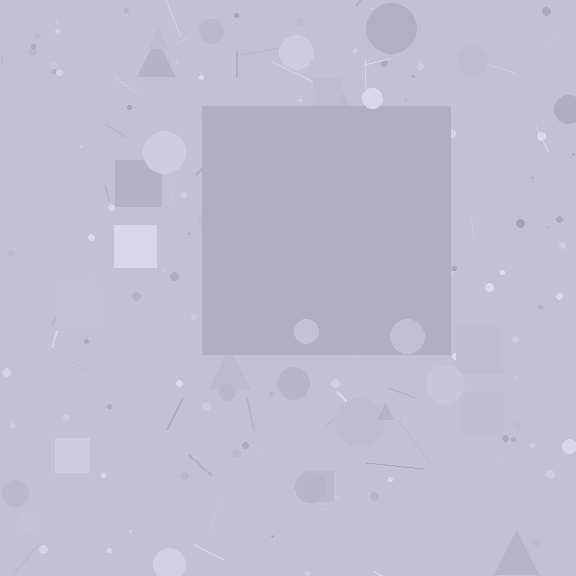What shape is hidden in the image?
A square is hidden in the image.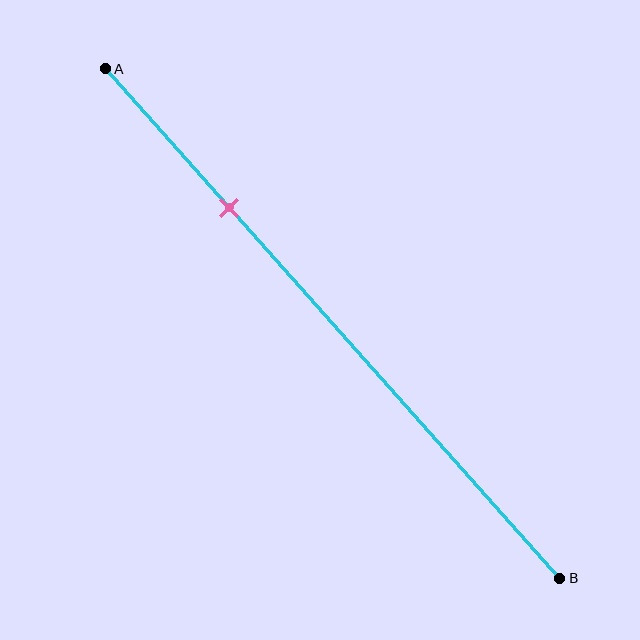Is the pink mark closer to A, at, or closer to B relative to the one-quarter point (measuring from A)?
The pink mark is approximately at the one-quarter point of segment AB.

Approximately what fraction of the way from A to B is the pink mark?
The pink mark is approximately 25% of the way from A to B.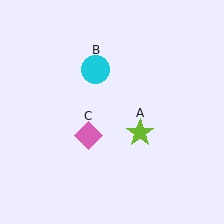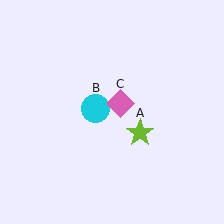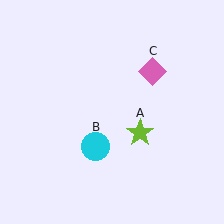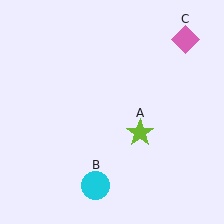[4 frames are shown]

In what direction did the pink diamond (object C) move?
The pink diamond (object C) moved up and to the right.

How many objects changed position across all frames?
2 objects changed position: cyan circle (object B), pink diamond (object C).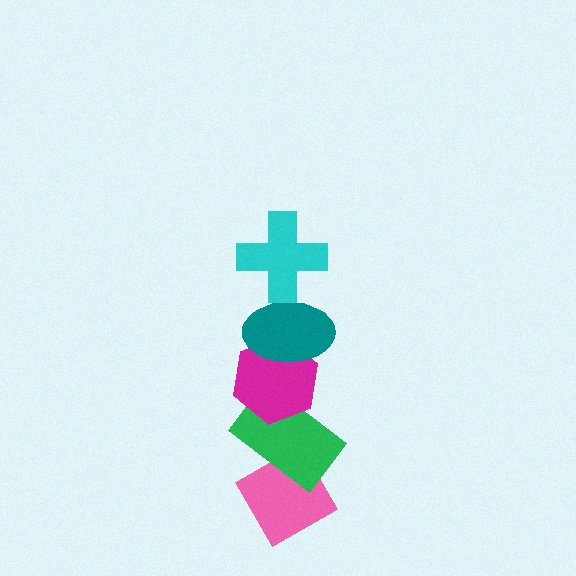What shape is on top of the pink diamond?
The green rectangle is on top of the pink diamond.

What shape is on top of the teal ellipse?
The cyan cross is on top of the teal ellipse.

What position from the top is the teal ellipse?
The teal ellipse is 2nd from the top.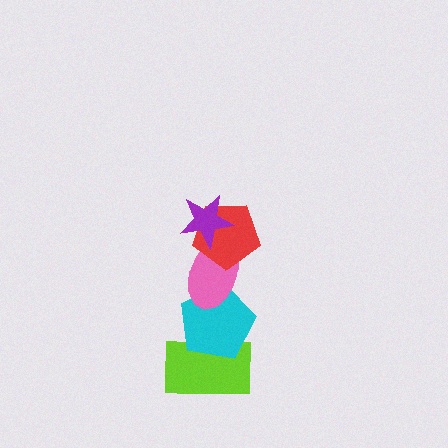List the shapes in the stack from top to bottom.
From top to bottom: the purple star, the red pentagon, the pink ellipse, the cyan pentagon, the lime rectangle.